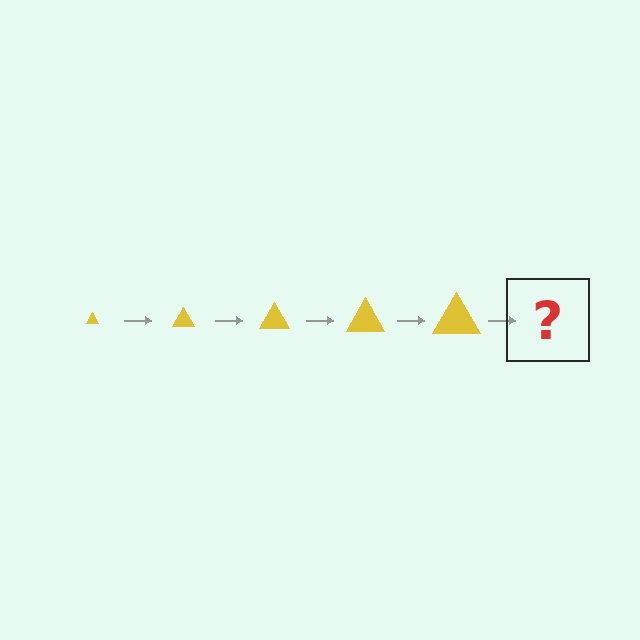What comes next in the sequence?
The next element should be a yellow triangle, larger than the previous one.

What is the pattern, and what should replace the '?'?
The pattern is that the triangle gets progressively larger each step. The '?' should be a yellow triangle, larger than the previous one.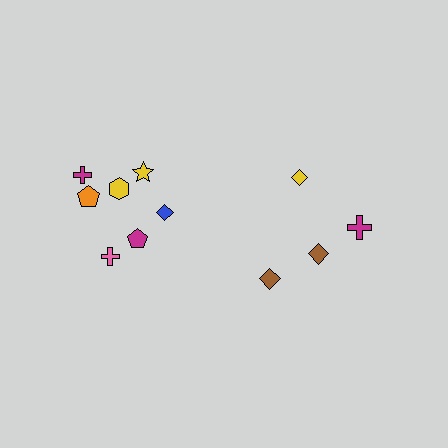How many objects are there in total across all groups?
There are 11 objects.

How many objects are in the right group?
There are 4 objects.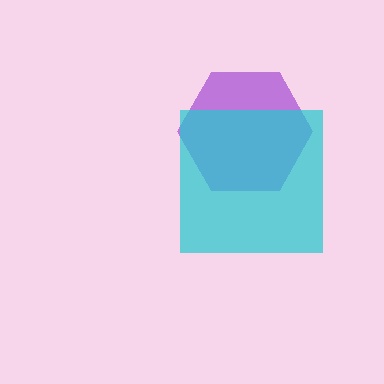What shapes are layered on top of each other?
The layered shapes are: a purple hexagon, a cyan square.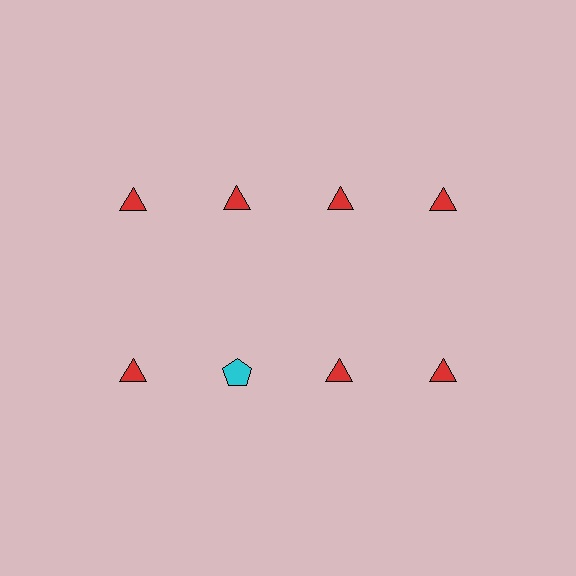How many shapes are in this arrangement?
There are 8 shapes arranged in a grid pattern.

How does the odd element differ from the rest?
It differs in both color (cyan instead of red) and shape (pentagon instead of triangle).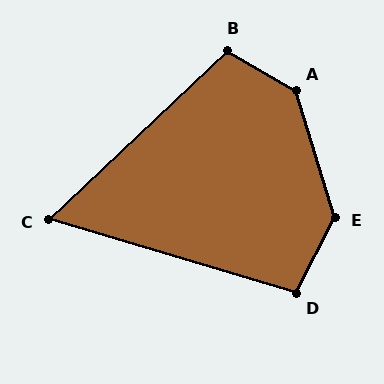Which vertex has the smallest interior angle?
C, at approximately 60 degrees.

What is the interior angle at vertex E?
Approximately 136 degrees (obtuse).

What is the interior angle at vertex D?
Approximately 100 degrees (obtuse).